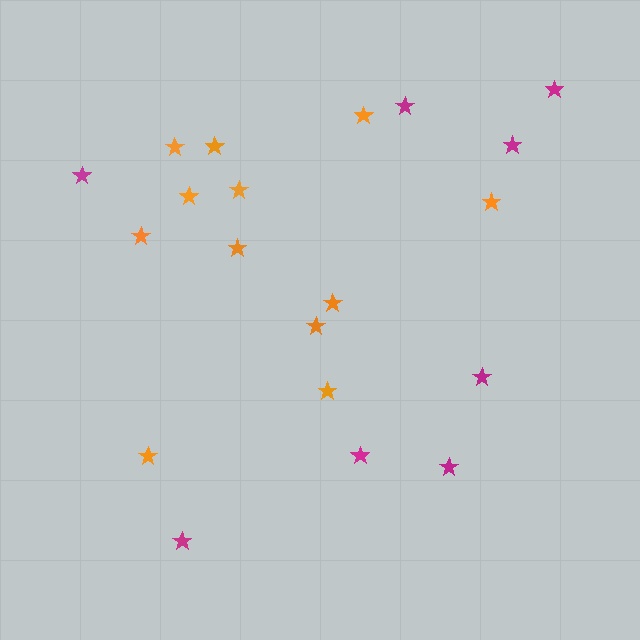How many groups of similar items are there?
There are 2 groups: one group of magenta stars (8) and one group of orange stars (12).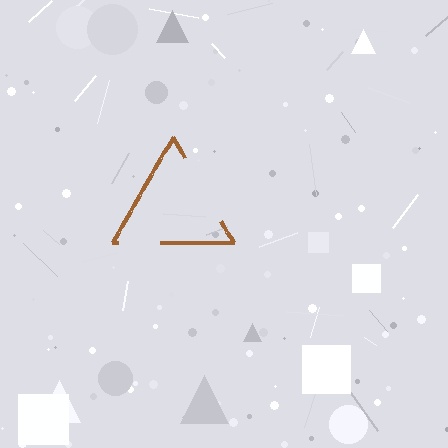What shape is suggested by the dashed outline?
The dashed outline suggests a triangle.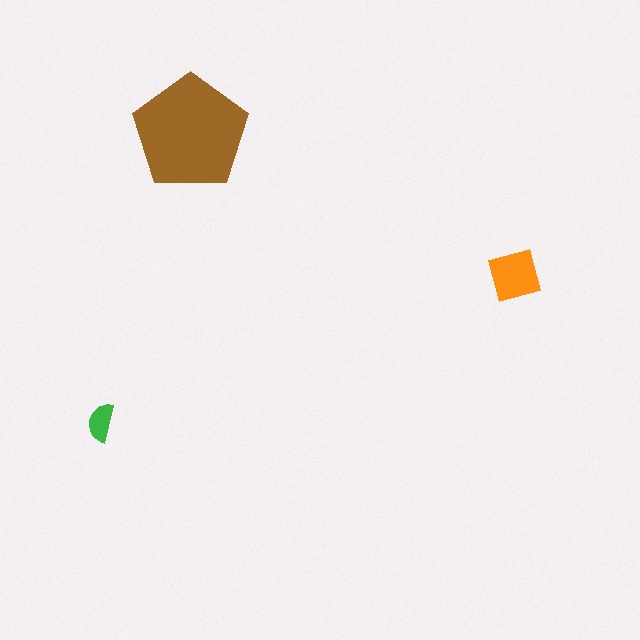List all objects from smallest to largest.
The green semicircle, the orange diamond, the brown pentagon.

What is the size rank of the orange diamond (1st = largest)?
2nd.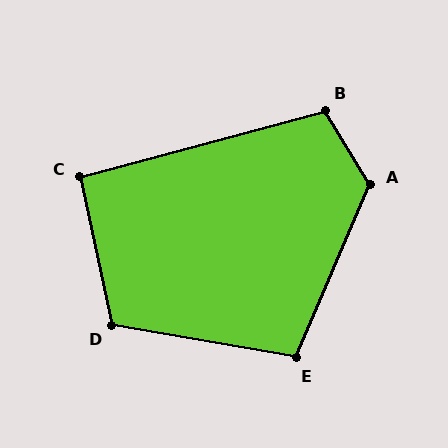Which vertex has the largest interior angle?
A, at approximately 125 degrees.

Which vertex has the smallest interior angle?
C, at approximately 93 degrees.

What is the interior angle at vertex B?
Approximately 107 degrees (obtuse).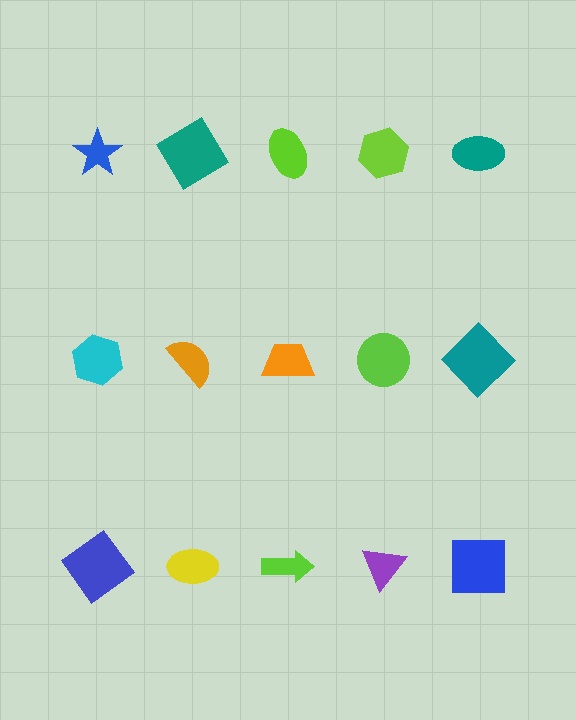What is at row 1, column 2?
A teal diamond.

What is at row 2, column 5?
A teal diamond.